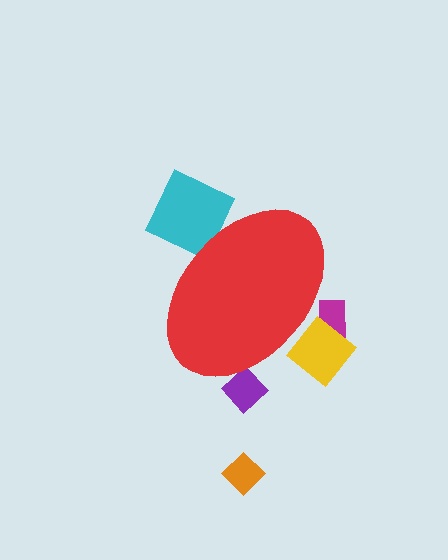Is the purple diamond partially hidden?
Yes, the purple diamond is partially hidden behind the red ellipse.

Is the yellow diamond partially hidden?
Yes, the yellow diamond is partially hidden behind the red ellipse.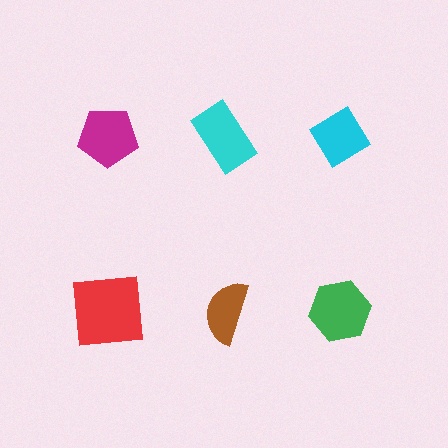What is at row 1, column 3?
A cyan diamond.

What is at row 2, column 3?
A green hexagon.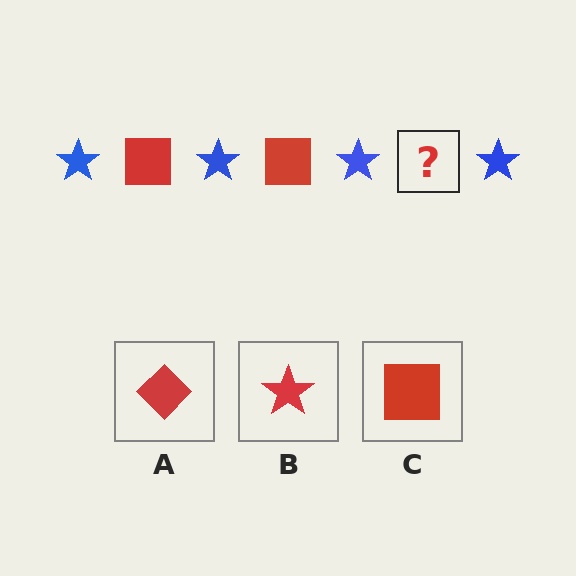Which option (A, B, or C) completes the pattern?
C.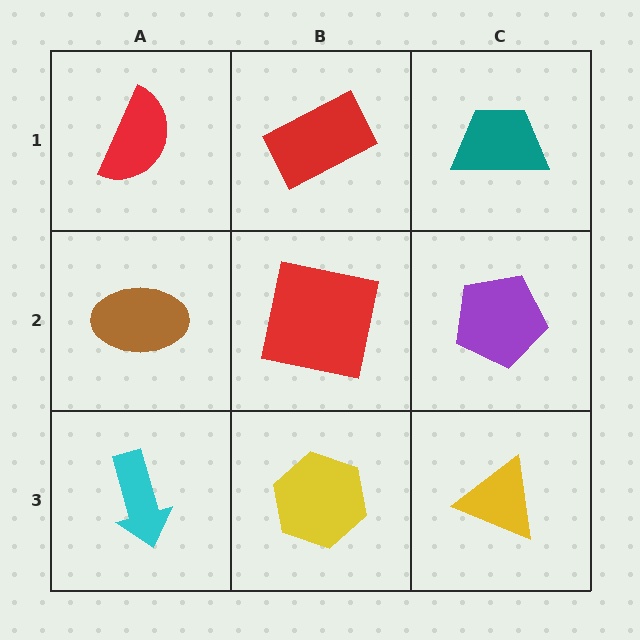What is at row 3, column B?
A yellow hexagon.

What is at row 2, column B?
A red square.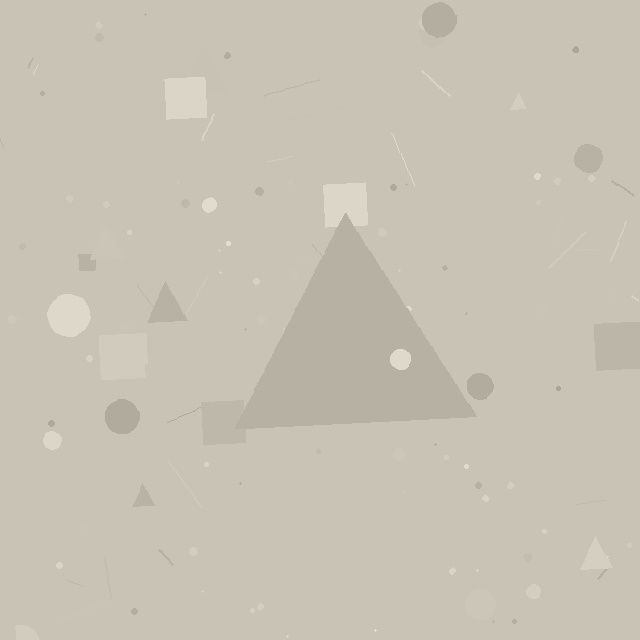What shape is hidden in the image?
A triangle is hidden in the image.